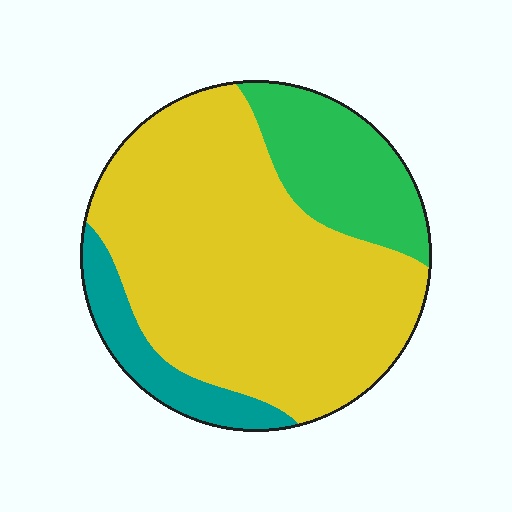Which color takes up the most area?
Yellow, at roughly 70%.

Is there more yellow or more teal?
Yellow.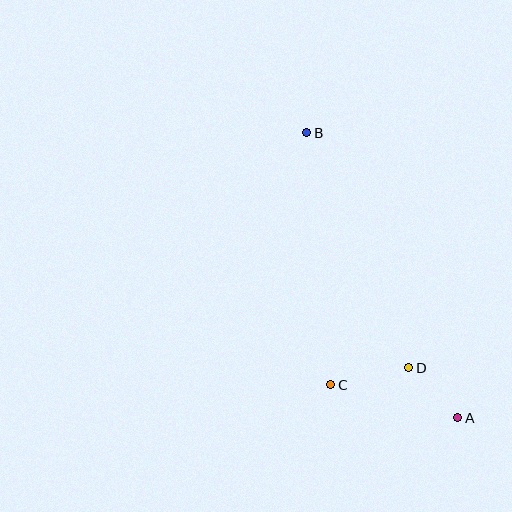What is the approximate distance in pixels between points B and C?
The distance between B and C is approximately 253 pixels.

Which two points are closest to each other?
Points A and D are closest to each other.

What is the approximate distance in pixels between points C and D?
The distance between C and D is approximately 80 pixels.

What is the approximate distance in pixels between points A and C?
The distance between A and C is approximately 132 pixels.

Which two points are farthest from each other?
Points A and B are farthest from each other.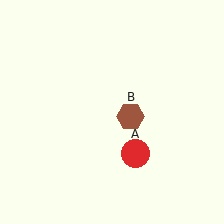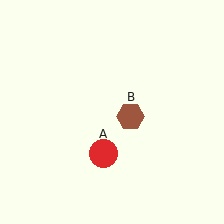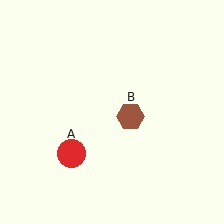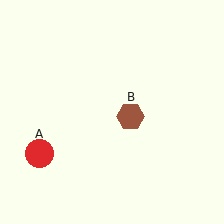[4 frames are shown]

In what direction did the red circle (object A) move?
The red circle (object A) moved left.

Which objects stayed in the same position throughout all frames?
Brown hexagon (object B) remained stationary.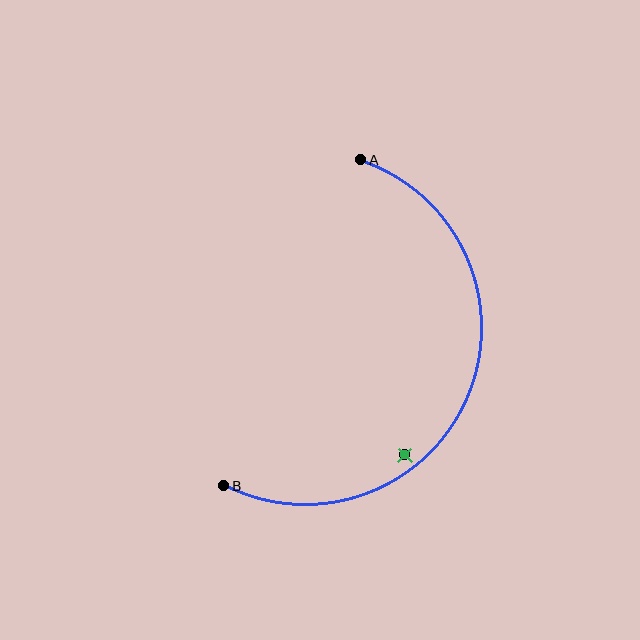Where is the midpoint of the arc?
The arc midpoint is the point on the curve farthest from the straight line joining A and B. It sits to the right of that line.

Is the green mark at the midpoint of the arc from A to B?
No — the green mark does not lie on the arc at all. It sits slightly inside the curve.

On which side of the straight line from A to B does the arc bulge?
The arc bulges to the right of the straight line connecting A and B.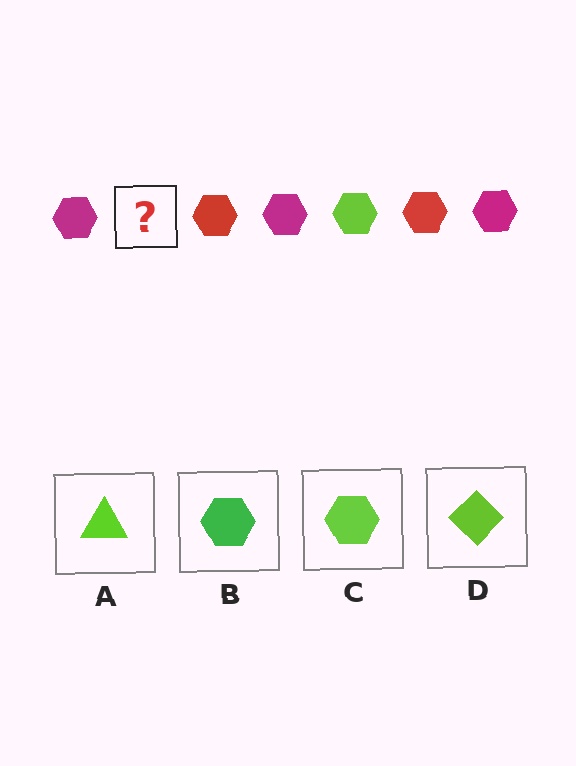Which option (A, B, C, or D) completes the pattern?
C.